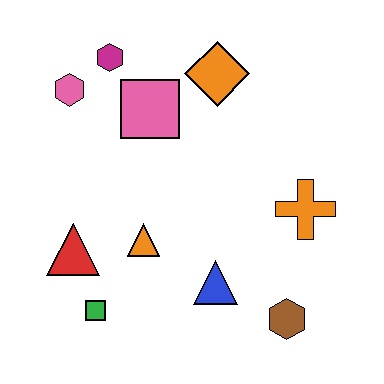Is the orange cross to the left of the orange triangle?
No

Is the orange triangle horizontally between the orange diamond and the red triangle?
Yes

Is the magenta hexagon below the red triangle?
No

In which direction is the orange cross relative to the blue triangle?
The orange cross is to the right of the blue triangle.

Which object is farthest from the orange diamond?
The green square is farthest from the orange diamond.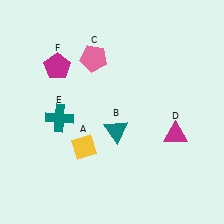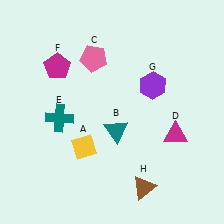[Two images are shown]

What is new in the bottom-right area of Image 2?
A brown triangle (H) was added in the bottom-right area of Image 2.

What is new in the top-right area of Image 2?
A purple hexagon (G) was added in the top-right area of Image 2.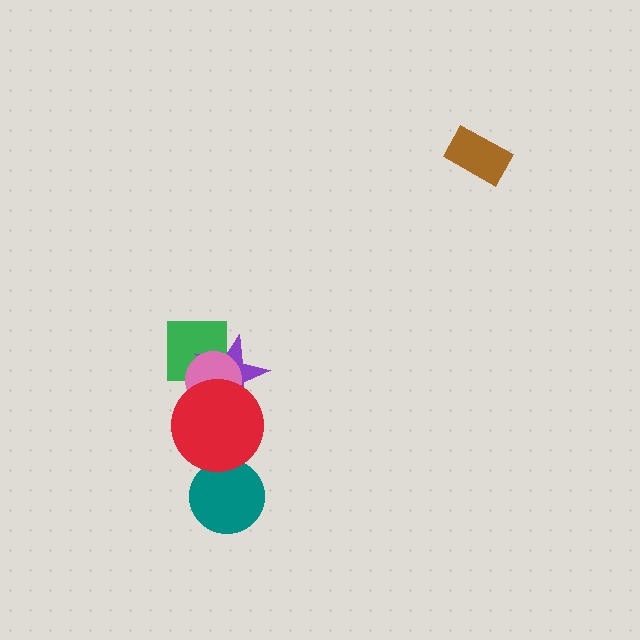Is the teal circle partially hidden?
Yes, it is partially covered by another shape.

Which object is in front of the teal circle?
The red circle is in front of the teal circle.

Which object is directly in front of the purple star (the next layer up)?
The pink circle is directly in front of the purple star.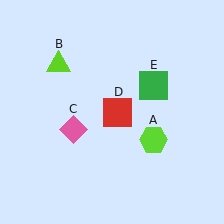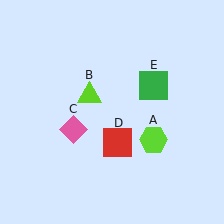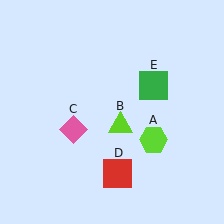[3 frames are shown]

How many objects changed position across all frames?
2 objects changed position: lime triangle (object B), red square (object D).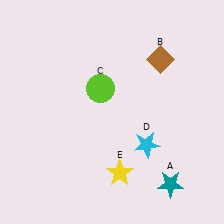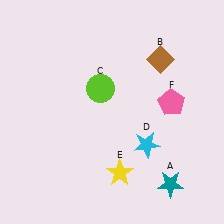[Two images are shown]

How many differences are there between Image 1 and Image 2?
There is 1 difference between the two images.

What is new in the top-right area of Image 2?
A pink pentagon (F) was added in the top-right area of Image 2.